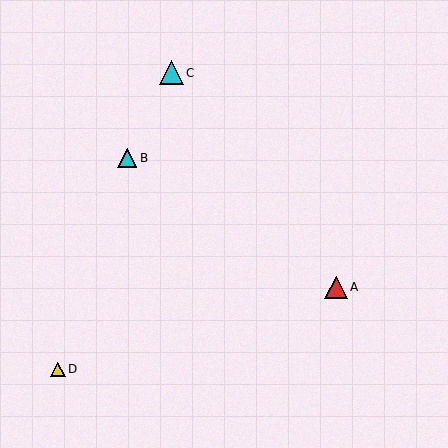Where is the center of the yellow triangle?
The center of the yellow triangle is at (58, 369).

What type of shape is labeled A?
Shape A is a red triangle.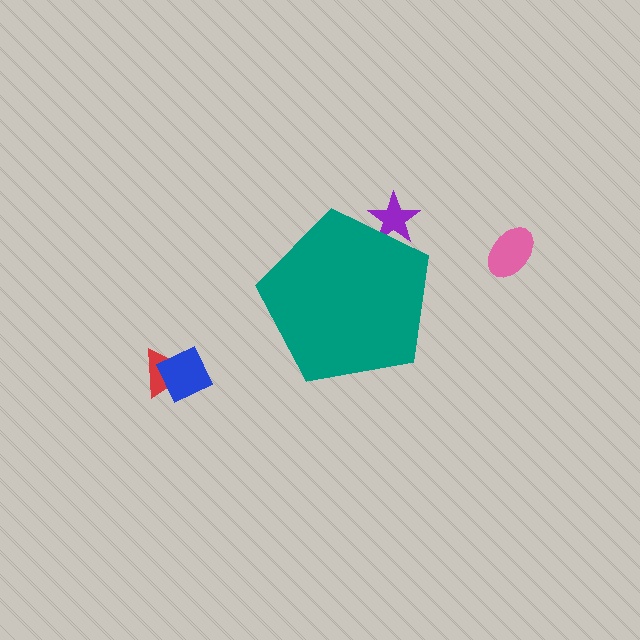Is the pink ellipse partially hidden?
No, the pink ellipse is fully visible.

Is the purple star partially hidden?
Yes, the purple star is partially hidden behind the teal pentagon.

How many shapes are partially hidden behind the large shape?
1 shape is partially hidden.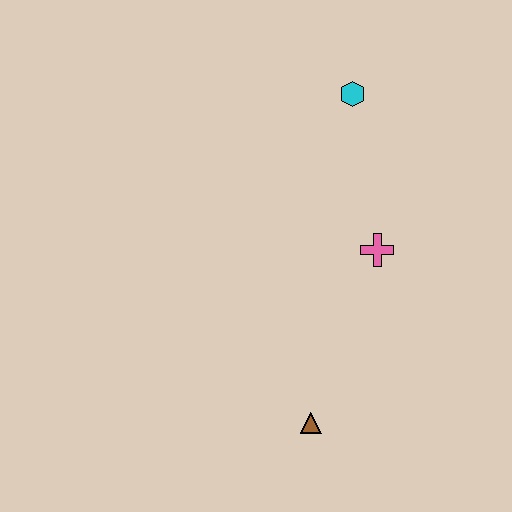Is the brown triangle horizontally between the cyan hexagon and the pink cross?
No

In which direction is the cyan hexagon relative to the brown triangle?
The cyan hexagon is above the brown triangle.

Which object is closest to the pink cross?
The cyan hexagon is closest to the pink cross.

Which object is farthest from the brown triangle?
The cyan hexagon is farthest from the brown triangle.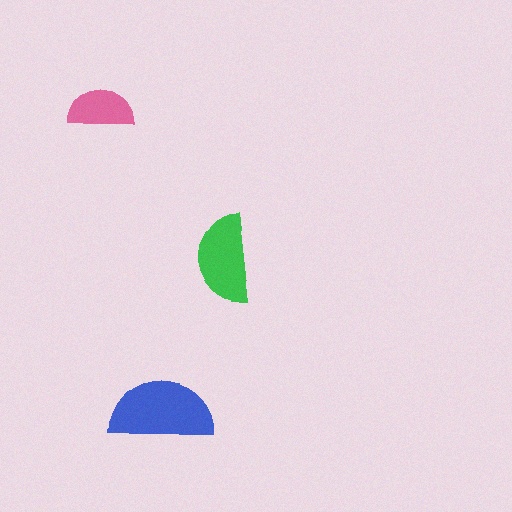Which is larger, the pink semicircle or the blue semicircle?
The blue one.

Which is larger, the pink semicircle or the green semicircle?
The green one.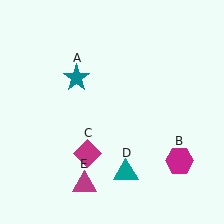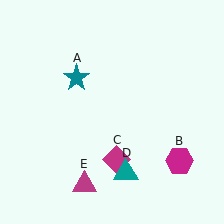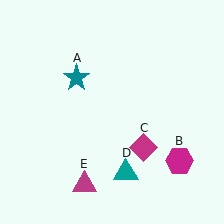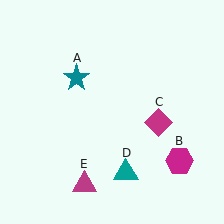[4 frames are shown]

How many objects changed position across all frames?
1 object changed position: magenta diamond (object C).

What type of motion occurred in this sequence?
The magenta diamond (object C) rotated counterclockwise around the center of the scene.